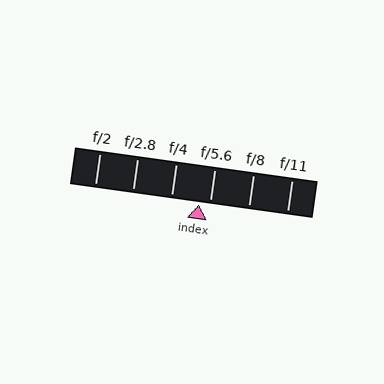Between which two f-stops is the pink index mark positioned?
The index mark is between f/4 and f/5.6.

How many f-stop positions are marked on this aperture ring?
There are 6 f-stop positions marked.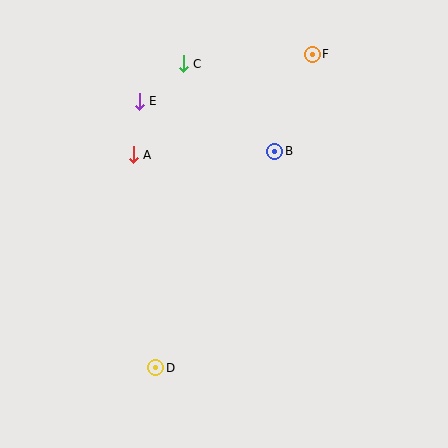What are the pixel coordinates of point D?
Point D is at (156, 368).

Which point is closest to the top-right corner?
Point F is closest to the top-right corner.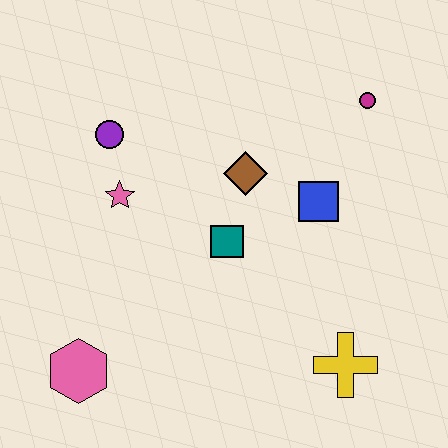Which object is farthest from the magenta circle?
The pink hexagon is farthest from the magenta circle.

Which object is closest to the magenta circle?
The blue square is closest to the magenta circle.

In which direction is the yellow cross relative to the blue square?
The yellow cross is below the blue square.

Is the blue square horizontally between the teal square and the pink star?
No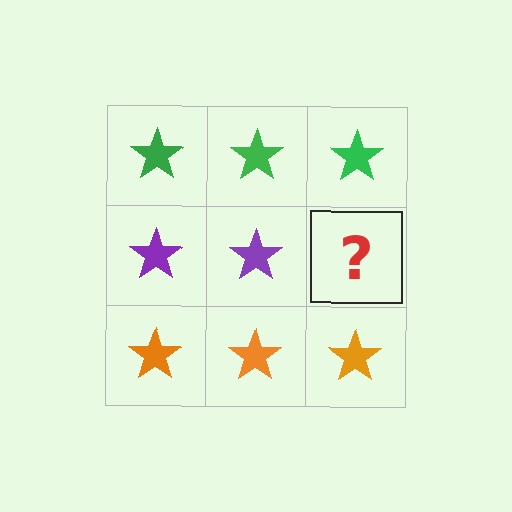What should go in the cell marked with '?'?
The missing cell should contain a purple star.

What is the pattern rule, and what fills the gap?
The rule is that each row has a consistent color. The gap should be filled with a purple star.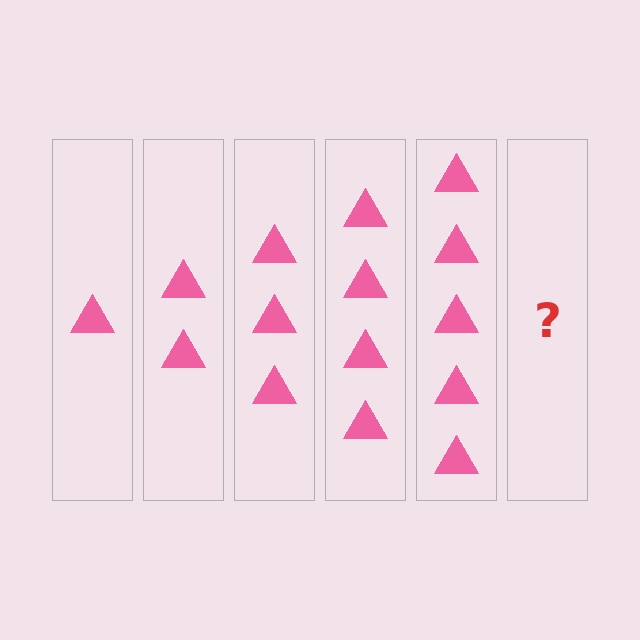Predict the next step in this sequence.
The next step is 6 triangles.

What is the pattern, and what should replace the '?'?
The pattern is that each step adds one more triangle. The '?' should be 6 triangles.